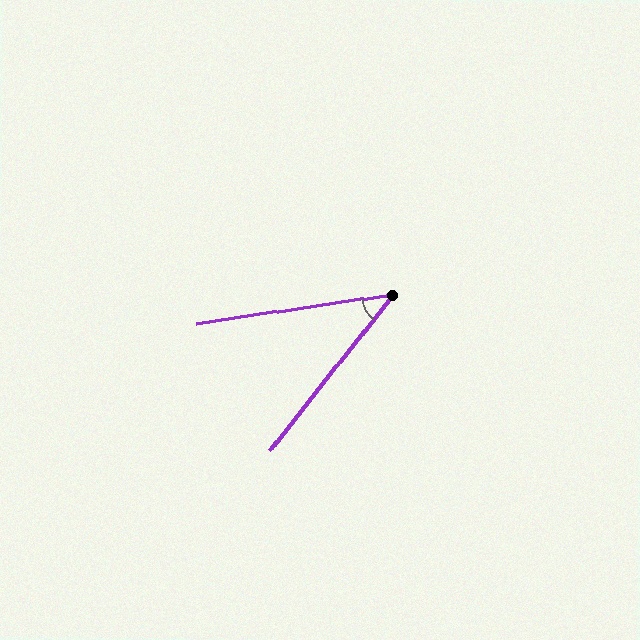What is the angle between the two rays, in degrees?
Approximately 43 degrees.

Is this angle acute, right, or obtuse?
It is acute.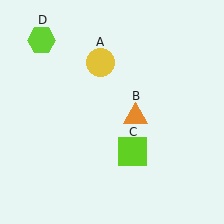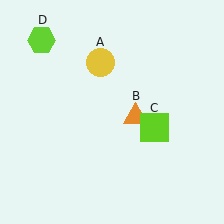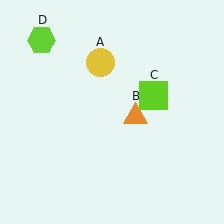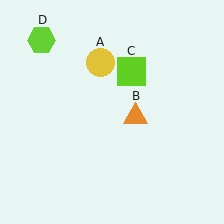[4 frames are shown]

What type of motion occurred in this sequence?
The lime square (object C) rotated counterclockwise around the center of the scene.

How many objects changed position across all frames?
1 object changed position: lime square (object C).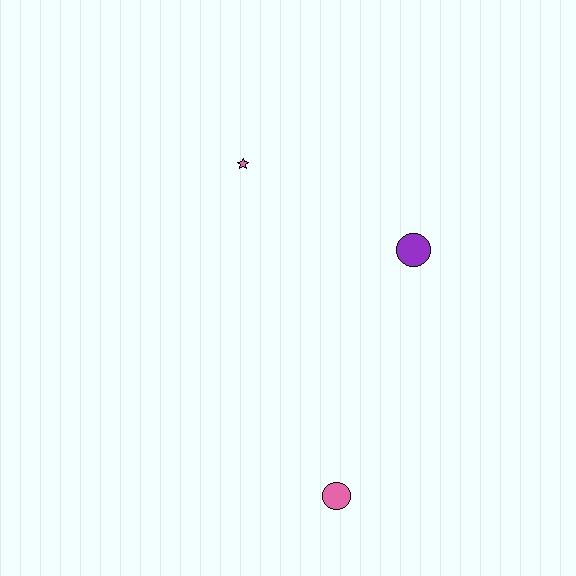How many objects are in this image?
There are 3 objects.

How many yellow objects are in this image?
There are no yellow objects.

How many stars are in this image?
There is 1 star.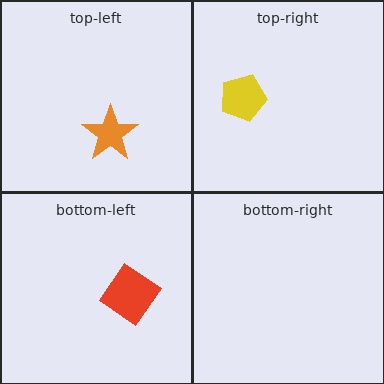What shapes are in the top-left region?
The orange star.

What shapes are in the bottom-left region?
The red diamond.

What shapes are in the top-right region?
The yellow pentagon.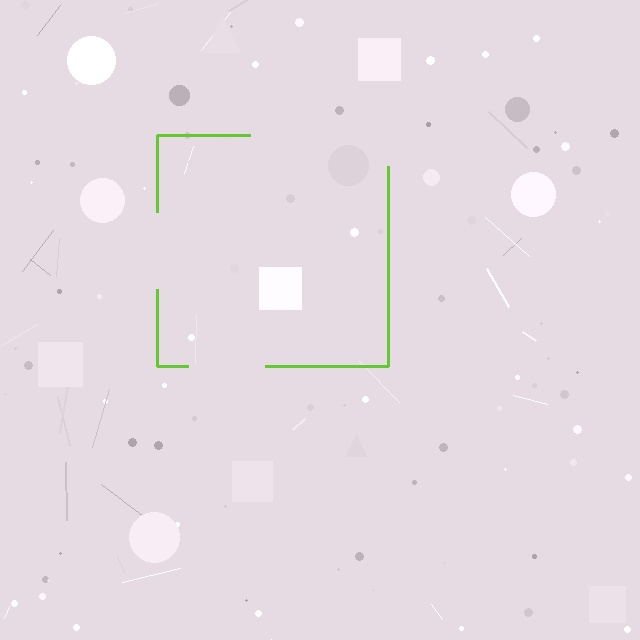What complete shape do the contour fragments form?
The contour fragments form a square.